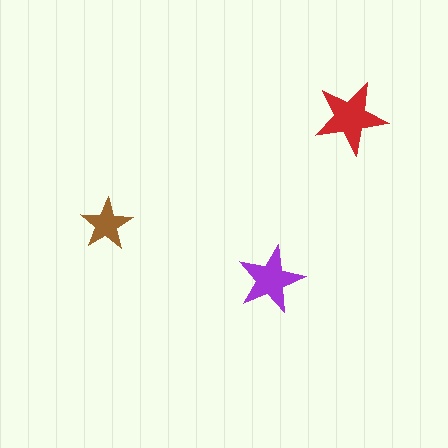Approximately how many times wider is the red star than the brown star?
About 1.5 times wider.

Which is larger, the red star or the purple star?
The red one.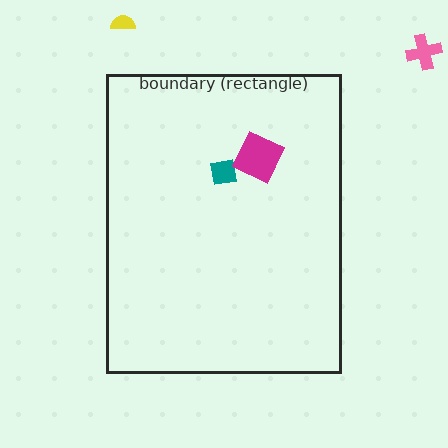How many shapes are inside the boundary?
2 inside, 2 outside.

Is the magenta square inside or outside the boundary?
Inside.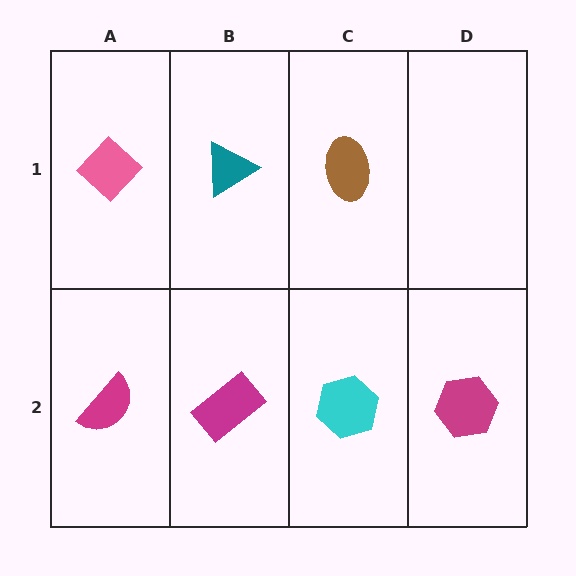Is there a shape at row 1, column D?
No, that cell is empty.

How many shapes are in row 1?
3 shapes.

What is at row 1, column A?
A pink diamond.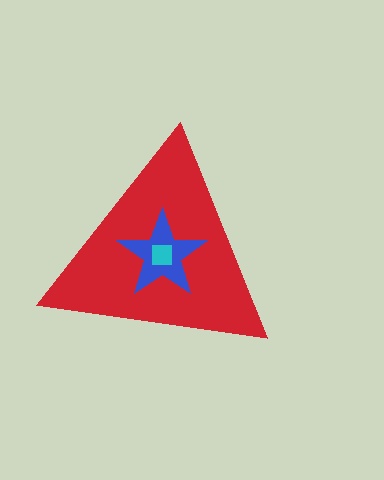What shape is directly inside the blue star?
The cyan square.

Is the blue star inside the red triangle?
Yes.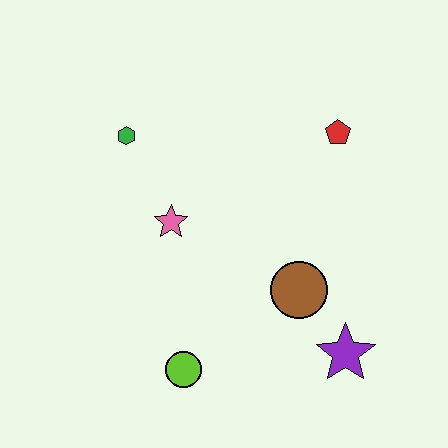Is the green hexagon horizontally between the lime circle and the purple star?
No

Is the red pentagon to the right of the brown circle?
Yes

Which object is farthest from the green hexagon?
The purple star is farthest from the green hexagon.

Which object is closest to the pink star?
The green hexagon is closest to the pink star.